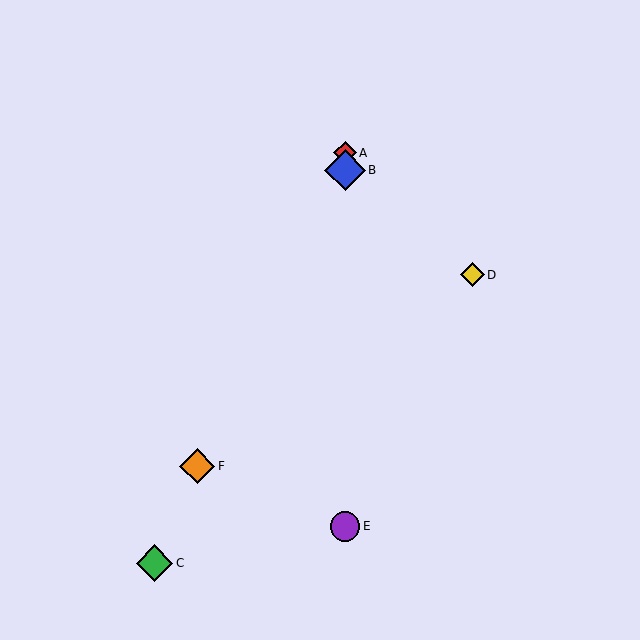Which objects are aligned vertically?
Objects A, B, E are aligned vertically.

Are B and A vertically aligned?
Yes, both are at x≈345.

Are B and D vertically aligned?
No, B is at x≈345 and D is at x≈473.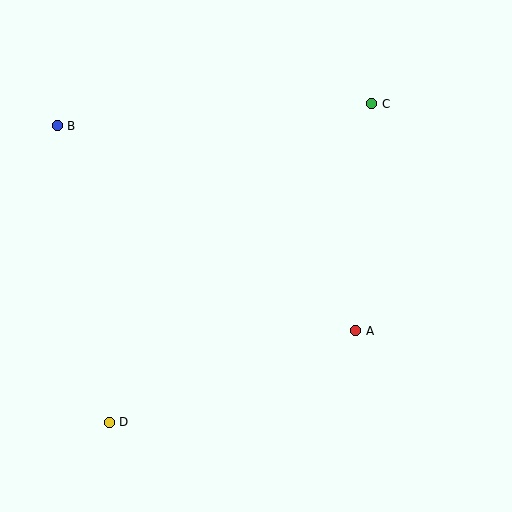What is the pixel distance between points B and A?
The distance between B and A is 362 pixels.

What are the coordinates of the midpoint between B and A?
The midpoint between B and A is at (207, 228).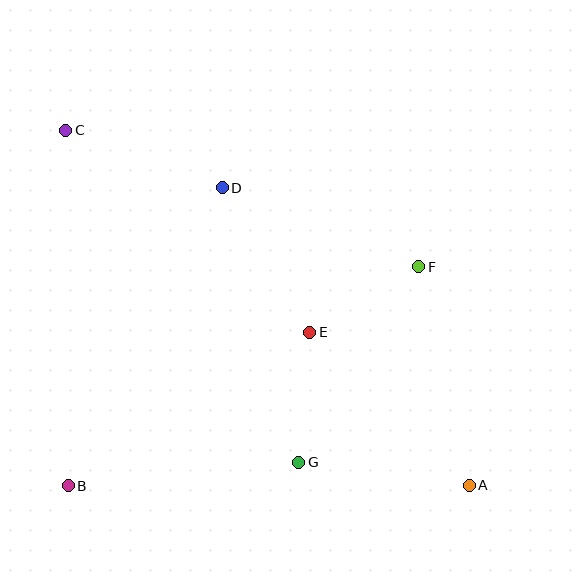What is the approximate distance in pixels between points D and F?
The distance between D and F is approximately 212 pixels.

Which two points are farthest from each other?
Points A and C are farthest from each other.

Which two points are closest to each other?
Points E and F are closest to each other.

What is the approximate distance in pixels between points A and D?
The distance between A and D is approximately 387 pixels.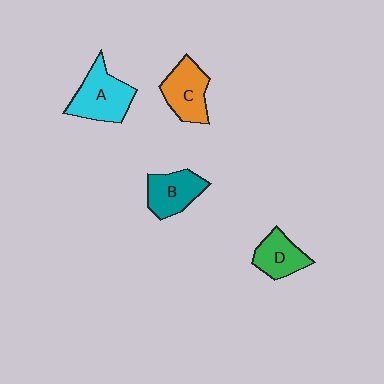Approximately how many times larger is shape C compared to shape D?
Approximately 1.2 times.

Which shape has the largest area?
Shape A (cyan).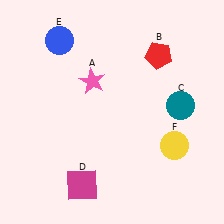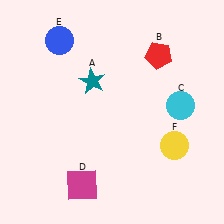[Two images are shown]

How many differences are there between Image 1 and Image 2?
There are 2 differences between the two images.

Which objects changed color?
A changed from pink to teal. C changed from teal to cyan.